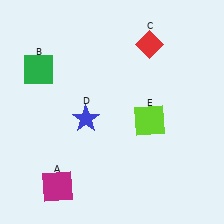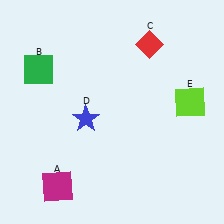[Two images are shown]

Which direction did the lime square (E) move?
The lime square (E) moved right.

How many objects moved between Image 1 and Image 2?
1 object moved between the two images.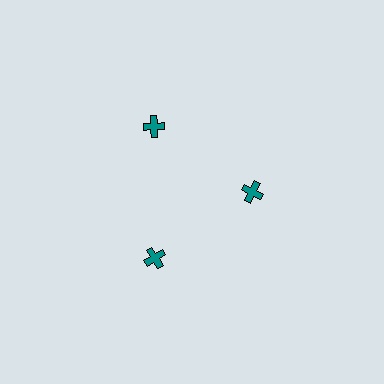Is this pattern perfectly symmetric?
No. The 3 teal crosses are arranged in a ring, but one element near the 3 o'clock position is pulled inward toward the center, breaking the 3-fold rotational symmetry.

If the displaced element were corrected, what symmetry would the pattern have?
It would have 3-fold rotational symmetry — the pattern would map onto itself every 120 degrees.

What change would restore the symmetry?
The symmetry would be restored by moving it outward, back onto the ring so that all 3 crosses sit at equal angles and equal distance from the center.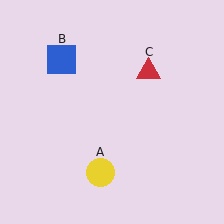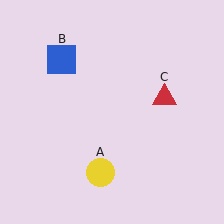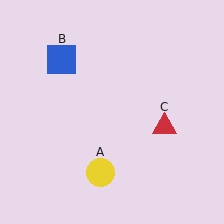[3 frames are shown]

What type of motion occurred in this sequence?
The red triangle (object C) rotated clockwise around the center of the scene.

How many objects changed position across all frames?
1 object changed position: red triangle (object C).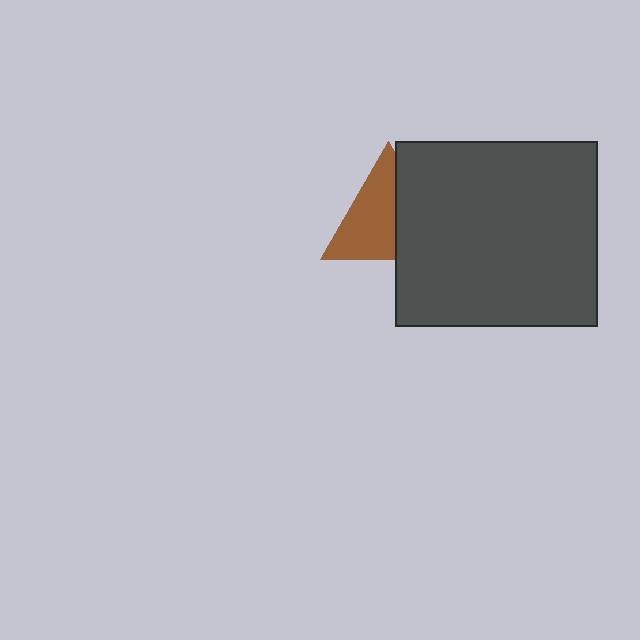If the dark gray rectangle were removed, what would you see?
You would see the complete brown triangle.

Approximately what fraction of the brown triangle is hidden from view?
Roughly 40% of the brown triangle is hidden behind the dark gray rectangle.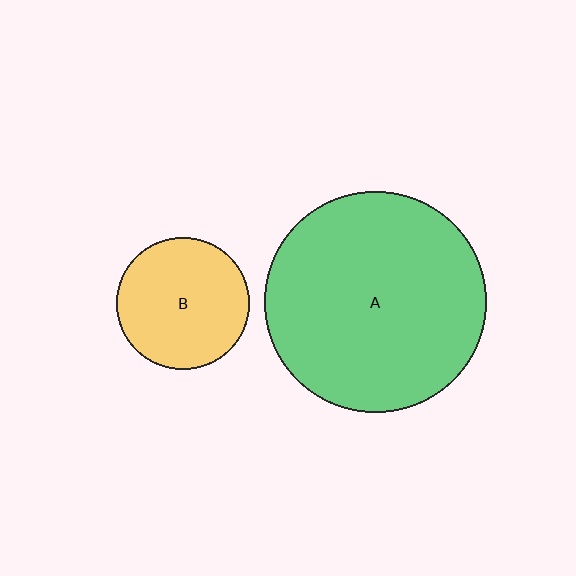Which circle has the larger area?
Circle A (green).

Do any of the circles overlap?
No, none of the circles overlap.